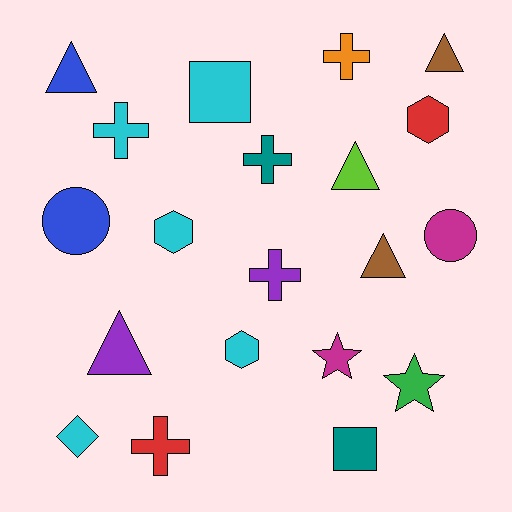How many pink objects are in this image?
There are no pink objects.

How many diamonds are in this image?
There is 1 diamond.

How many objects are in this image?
There are 20 objects.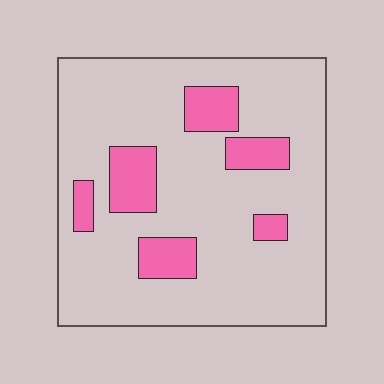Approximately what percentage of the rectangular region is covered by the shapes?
Approximately 15%.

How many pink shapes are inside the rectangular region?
6.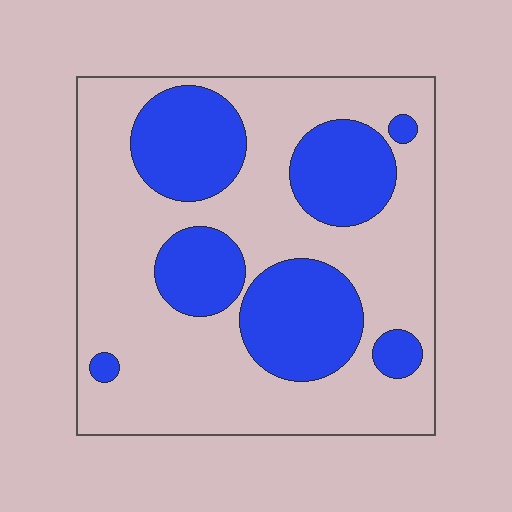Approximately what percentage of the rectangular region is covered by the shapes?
Approximately 30%.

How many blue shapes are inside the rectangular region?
7.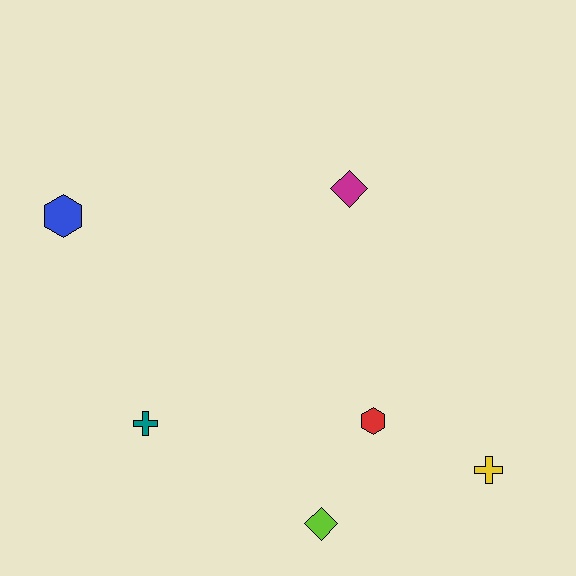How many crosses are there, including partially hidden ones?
There are 2 crosses.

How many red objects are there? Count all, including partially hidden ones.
There is 1 red object.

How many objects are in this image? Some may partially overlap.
There are 6 objects.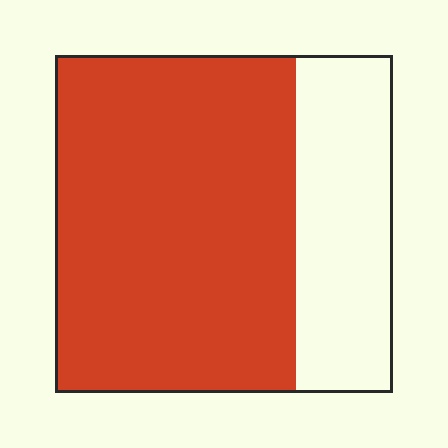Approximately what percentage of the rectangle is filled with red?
Approximately 70%.